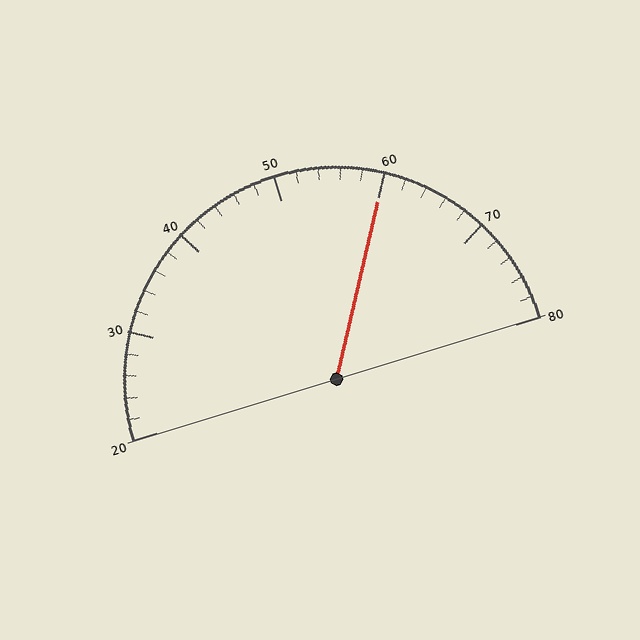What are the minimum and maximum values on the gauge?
The gauge ranges from 20 to 80.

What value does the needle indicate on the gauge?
The needle indicates approximately 60.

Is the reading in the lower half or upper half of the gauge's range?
The reading is in the upper half of the range (20 to 80).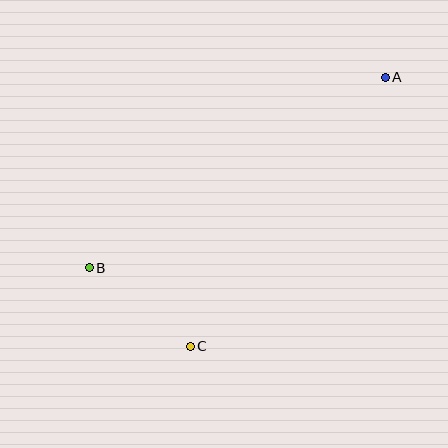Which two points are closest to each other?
Points B and C are closest to each other.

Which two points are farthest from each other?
Points A and B are farthest from each other.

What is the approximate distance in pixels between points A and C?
The distance between A and C is approximately 332 pixels.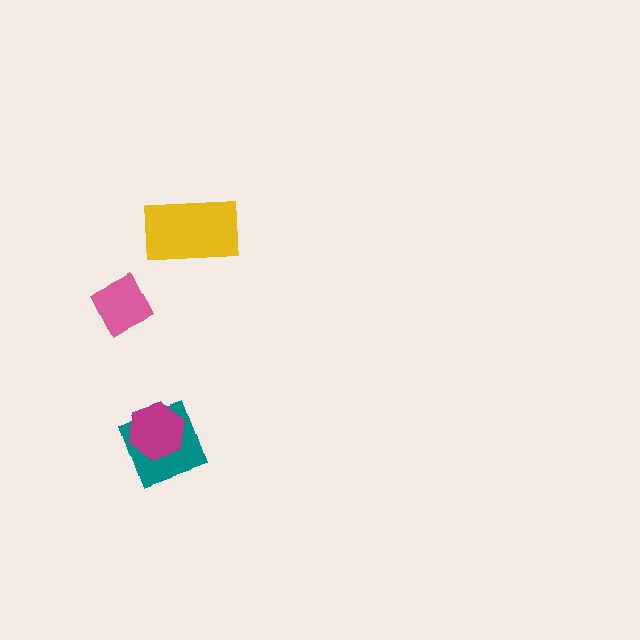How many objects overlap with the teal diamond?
1 object overlaps with the teal diamond.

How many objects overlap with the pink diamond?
0 objects overlap with the pink diamond.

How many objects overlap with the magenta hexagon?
1 object overlaps with the magenta hexagon.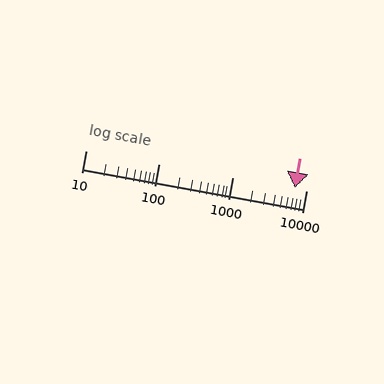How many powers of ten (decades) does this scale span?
The scale spans 3 decades, from 10 to 10000.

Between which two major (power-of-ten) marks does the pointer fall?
The pointer is between 1000 and 10000.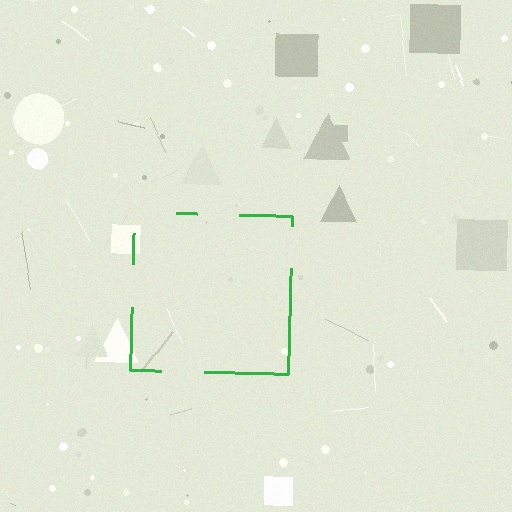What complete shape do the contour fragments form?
The contour fragments form a square.